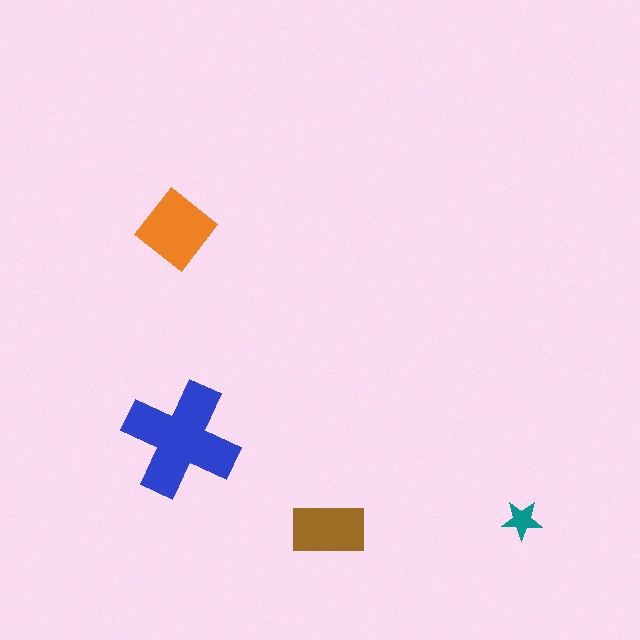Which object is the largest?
The blue cross.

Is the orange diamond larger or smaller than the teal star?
Larger.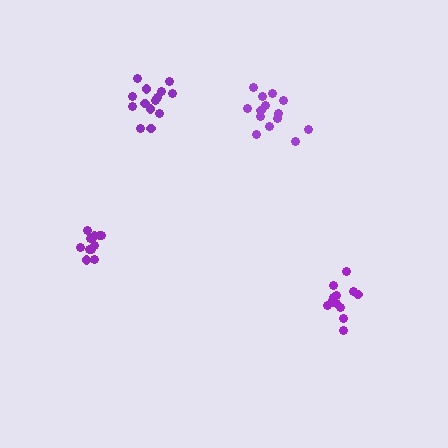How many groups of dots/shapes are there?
There are 4 groups.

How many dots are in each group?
Group 1: 14 dots, Group 2: 12 dots, Group 3: 11 dots, Group 4: 14 dots (51 total).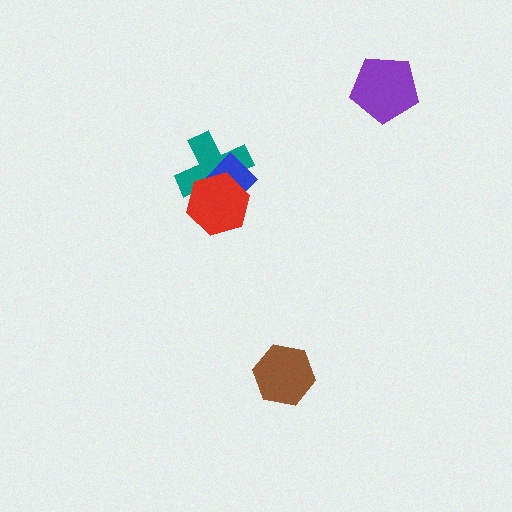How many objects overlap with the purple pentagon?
0 objects overlap with the purple pentagon.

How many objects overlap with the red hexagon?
2 objects overlap with the red hexagon.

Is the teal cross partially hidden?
Yes, it is partially covered by another shape.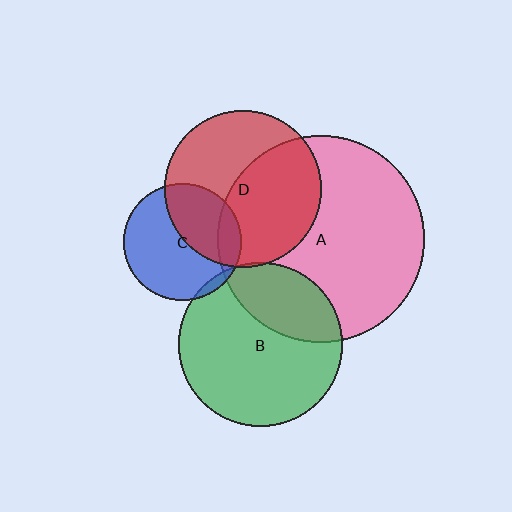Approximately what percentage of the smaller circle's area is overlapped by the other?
Approximately 5%.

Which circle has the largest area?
Circle A (pink).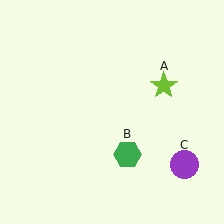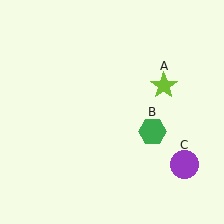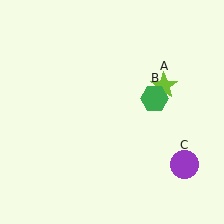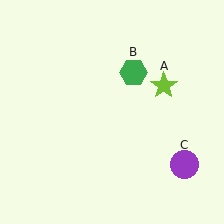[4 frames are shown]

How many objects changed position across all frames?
1 object changed position: green hexagon (object B).